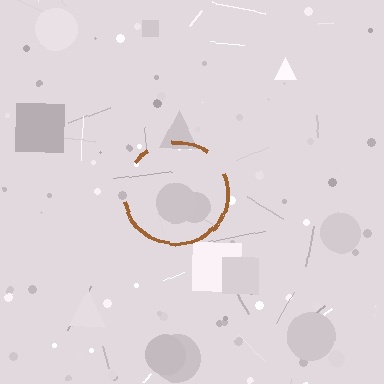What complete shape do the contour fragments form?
The contour fragments form a circle.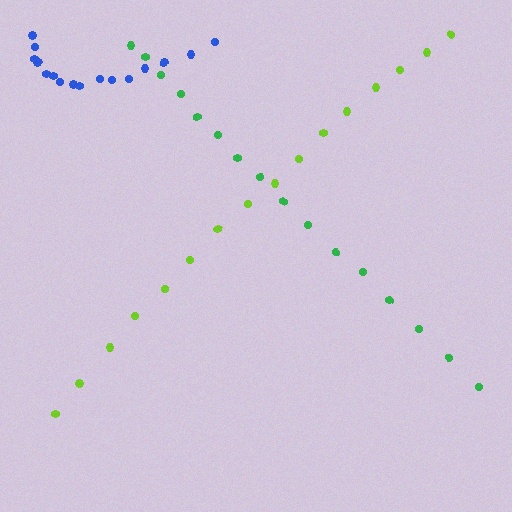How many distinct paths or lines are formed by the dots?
There are 3 distinct paths.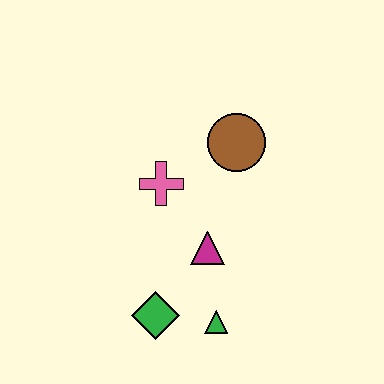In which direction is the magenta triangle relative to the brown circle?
The magenta triangle is below the brown circle.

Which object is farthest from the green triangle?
The brown circle is farthest from the green triangle.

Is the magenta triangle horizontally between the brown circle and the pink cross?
Yes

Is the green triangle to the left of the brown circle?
Yes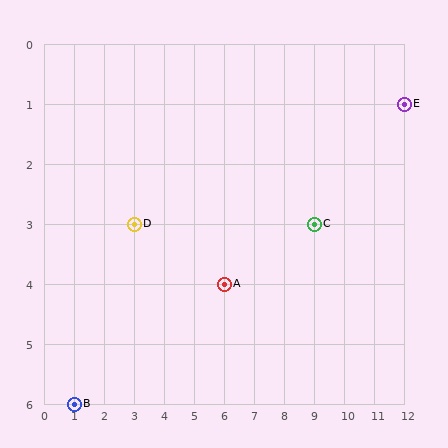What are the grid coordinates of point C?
Point C is at grid coordinates (9, 3).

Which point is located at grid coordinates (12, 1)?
Point E is at (12, 1).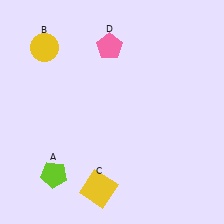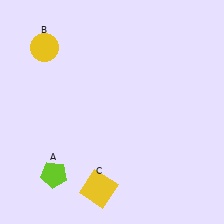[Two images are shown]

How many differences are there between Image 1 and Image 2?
There is 1 difference between the two images.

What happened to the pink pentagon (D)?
The pink pentagon (D) was removed in Image 2. It was in the top-left area of Image 1.